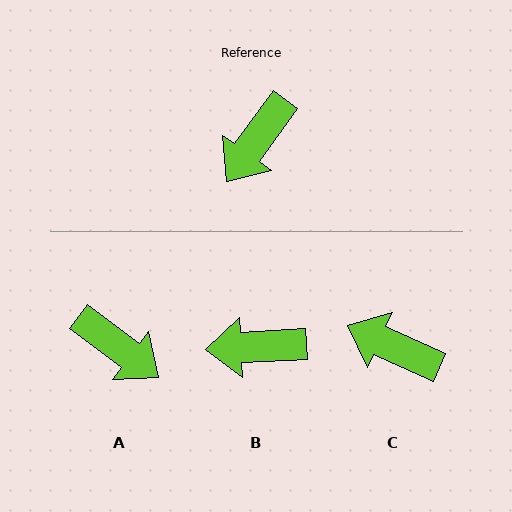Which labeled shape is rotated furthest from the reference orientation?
A, about 89 degrees away.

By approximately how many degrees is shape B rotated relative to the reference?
Approximately 51 degrees clockwise.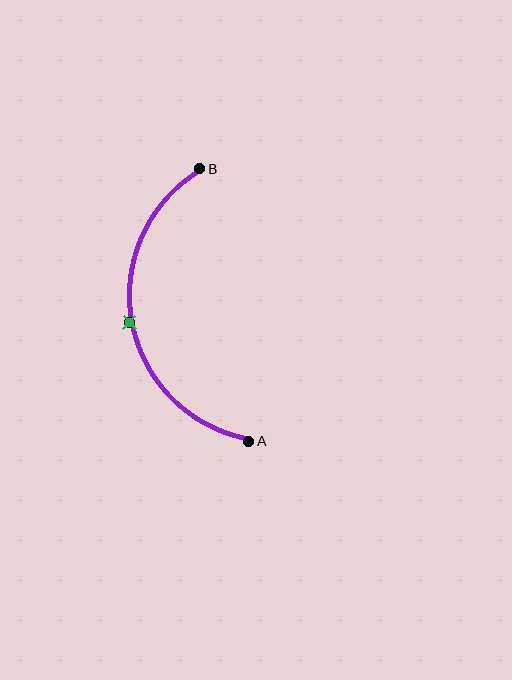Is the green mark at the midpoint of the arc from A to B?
Yes. The green mark lies on the arc at equal arc-length from both A and B — it is the arc midpoint.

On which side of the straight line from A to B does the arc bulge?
The arc bulges to the left of the straight line connecting A and B.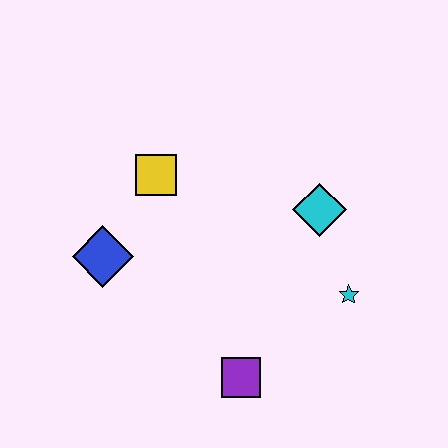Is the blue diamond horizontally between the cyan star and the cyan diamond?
No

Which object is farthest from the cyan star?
The blue diamond is farthest from the cyan star.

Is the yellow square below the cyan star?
No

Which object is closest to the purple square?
The cyan star is closest to the purple square.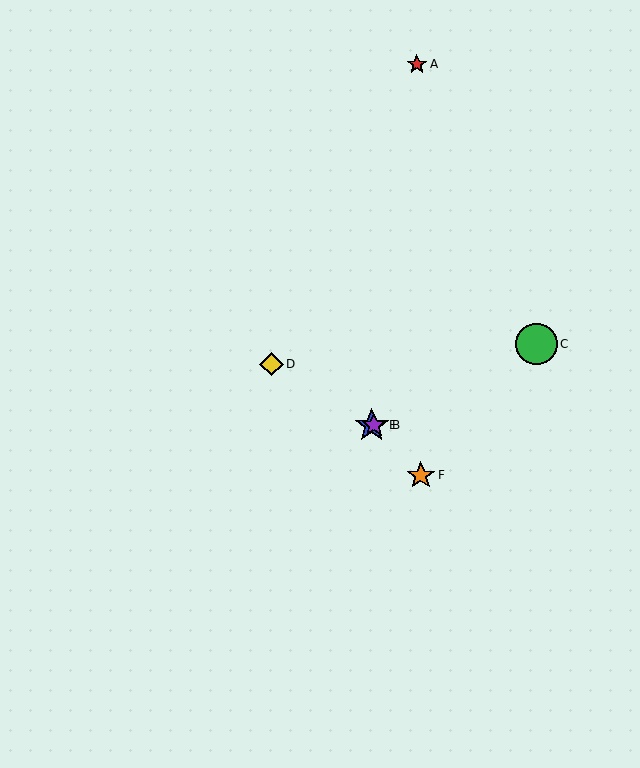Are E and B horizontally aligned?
Yes, both are at y≈425.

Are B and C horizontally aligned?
No, B is at y≈425 and C is at y≈344.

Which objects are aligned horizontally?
Objects B, E are aligned horizontally.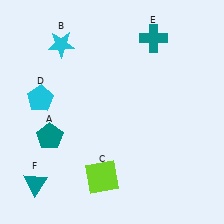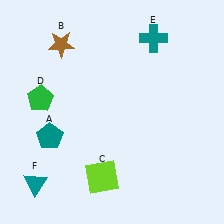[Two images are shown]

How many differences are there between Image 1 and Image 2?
There are 2 differences between the two images.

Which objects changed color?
B changed from cyan to brown. D changed from cyan to green.